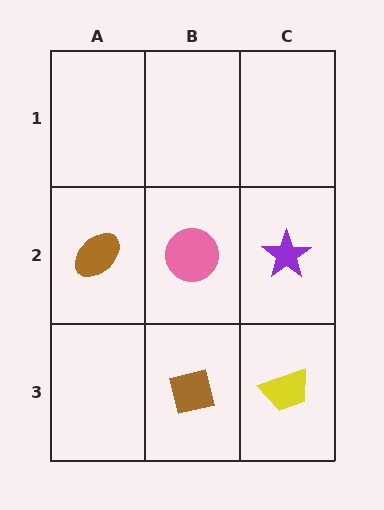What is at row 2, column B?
A pink circle.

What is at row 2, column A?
A brown ellipse.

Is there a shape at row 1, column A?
No, that cell is empty.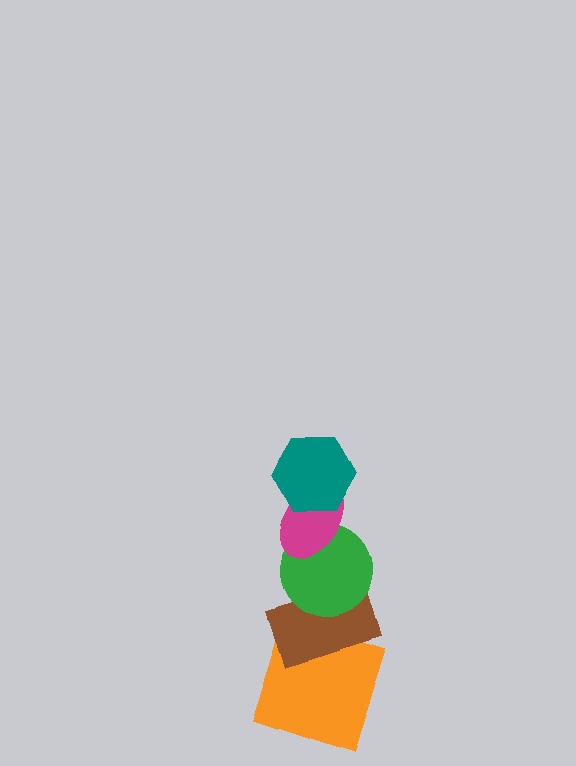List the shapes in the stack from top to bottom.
From top to bottom: the teal hexagon, the magenta ellipse, the green circle, the brown rectangle, the orange square.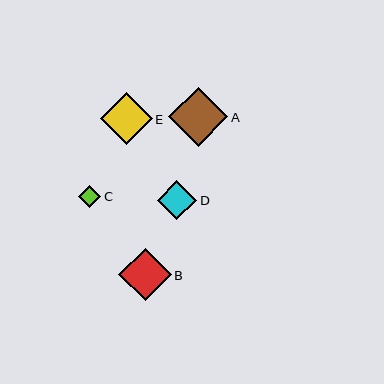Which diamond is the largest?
Diamond A is the largest with a size of approximately 59 pixels.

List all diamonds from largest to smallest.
From largest to smallest: A, B, E, D, C.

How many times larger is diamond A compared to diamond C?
Diamond A is approximately 2.6 times the size of diamond C.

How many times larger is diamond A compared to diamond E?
Diamond A is approximately 1.1 times the size of diamond E.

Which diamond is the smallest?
Diamond C is the smallest with a size of approximately 23 pixels.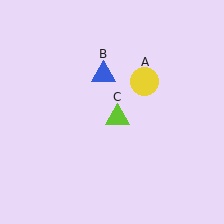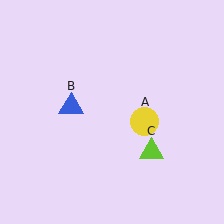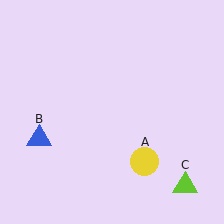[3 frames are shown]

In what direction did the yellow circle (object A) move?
The yellow circle (object A) moved down.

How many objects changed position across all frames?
3 objects changed position: yellow circle (object A), blue triangle (object B), lime triangle (object C).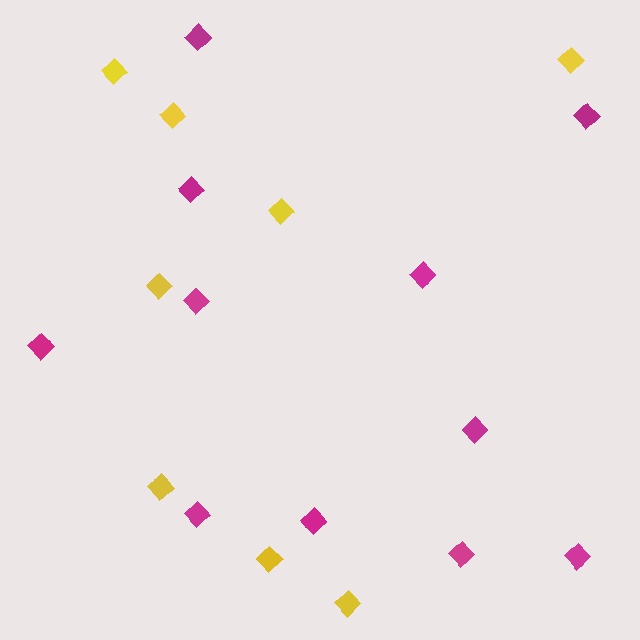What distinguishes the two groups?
There are 2 groups: one group of yellow diamonds (8) and one group of magenta diamonds (11).